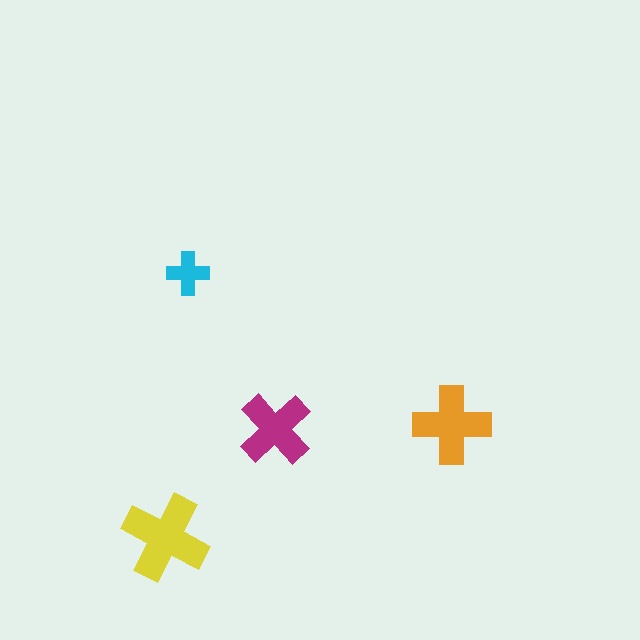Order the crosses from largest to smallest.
the yellow one, the orange one, the magenta one, the cyan one.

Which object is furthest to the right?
The orange cross is rightmost.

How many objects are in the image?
There are 4 objects in the image.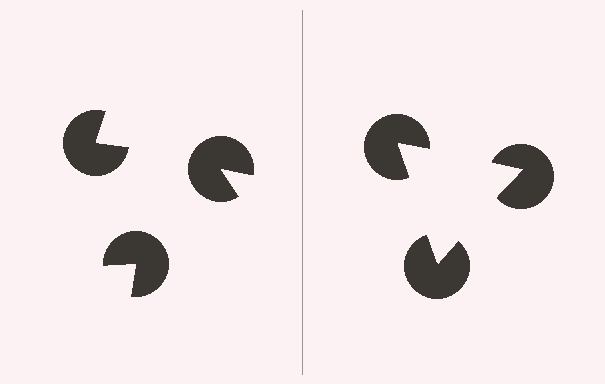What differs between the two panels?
The pac-man discs are positioned identically on both sides; only the wedge orientations differ. On the right they align to a triangle; on the left they are misaligned.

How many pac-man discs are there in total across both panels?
6 — 3 on each side.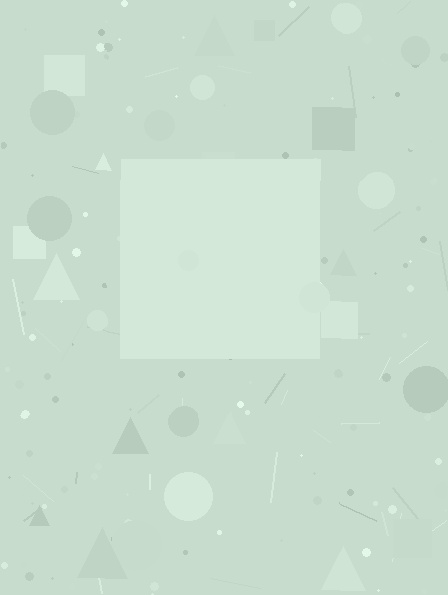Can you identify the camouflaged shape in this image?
The camouflaged shape is a square.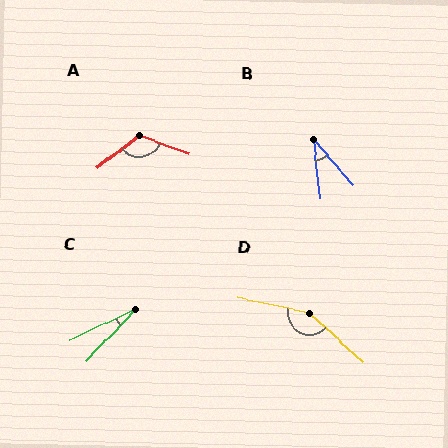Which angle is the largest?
D, at approximately 150 degrees.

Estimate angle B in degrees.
Approximately 35 degrees.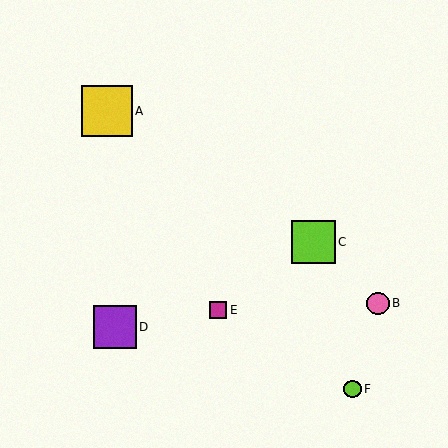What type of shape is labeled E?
Shape E is a magenta square.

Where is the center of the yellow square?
The center of the yellow square is at (107, 111).